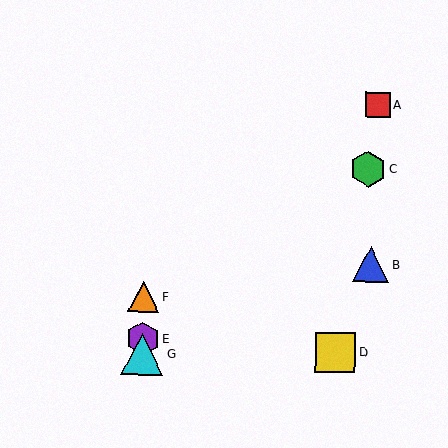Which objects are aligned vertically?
Objects E, F, G are aligned vertically.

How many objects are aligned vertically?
3 objects (E, F, G) are aligned vertically.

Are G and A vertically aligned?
No, G is at x≈142 and A is at x≈378.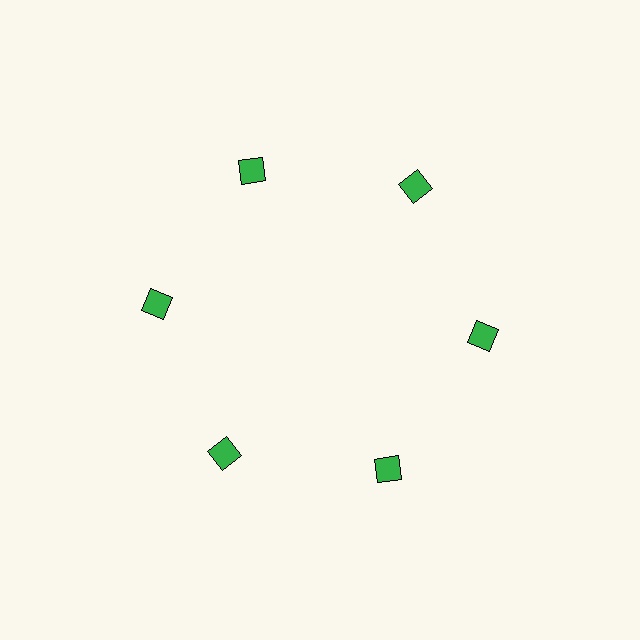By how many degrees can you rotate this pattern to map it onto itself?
The pattern maps onto itself every 60 degrees of rotation.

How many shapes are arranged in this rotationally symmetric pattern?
There are 6 shapes, arranged in 6 groups of 1.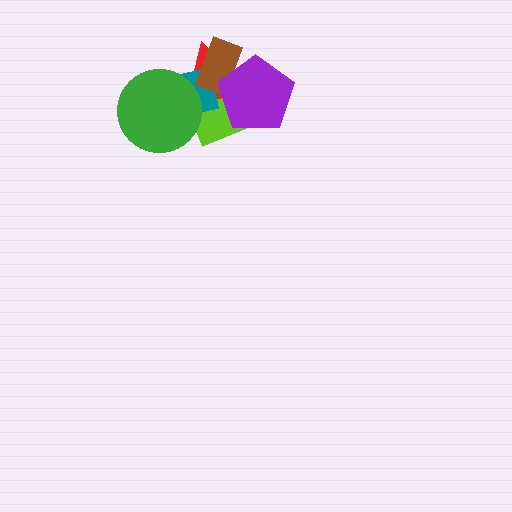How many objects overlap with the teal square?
5 objects overlap with the teal square.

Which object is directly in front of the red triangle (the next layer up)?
The teal square is directly in front of the red triangle.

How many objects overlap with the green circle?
3 objects overlap with the green circle.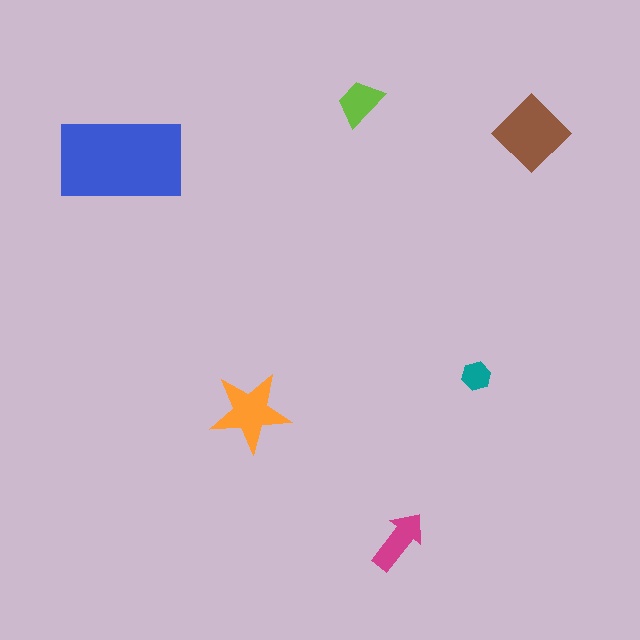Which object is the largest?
The blue rectangle.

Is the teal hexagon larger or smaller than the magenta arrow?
Smaller.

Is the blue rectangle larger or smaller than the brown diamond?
Larger.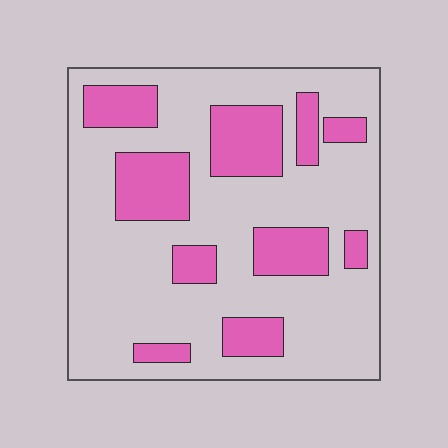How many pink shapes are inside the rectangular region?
10.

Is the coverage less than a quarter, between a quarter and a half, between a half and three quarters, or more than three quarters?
Between a quarter and a half.